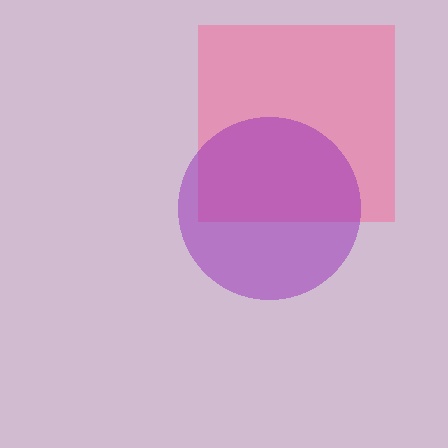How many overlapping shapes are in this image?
There are 2 overlapping shapes in the image.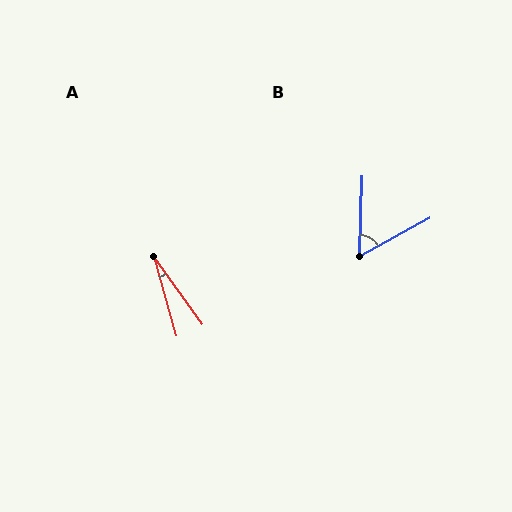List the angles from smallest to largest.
A (21°), B (59°).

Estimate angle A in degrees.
Approximately 21 degrees.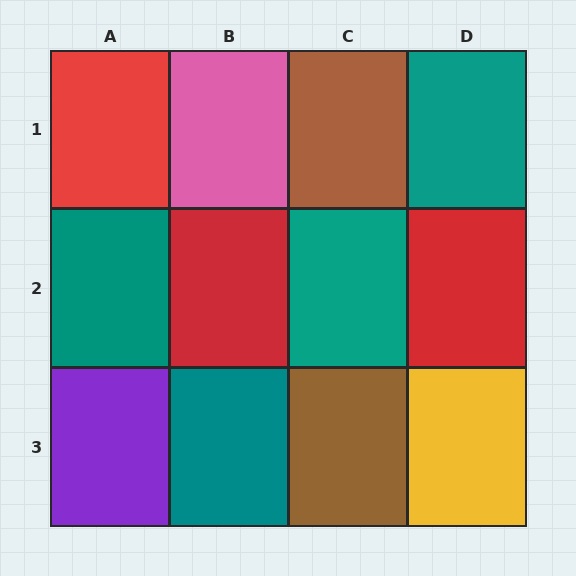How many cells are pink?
1 cell is pink.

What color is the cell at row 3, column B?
Teal.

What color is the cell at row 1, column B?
Pink.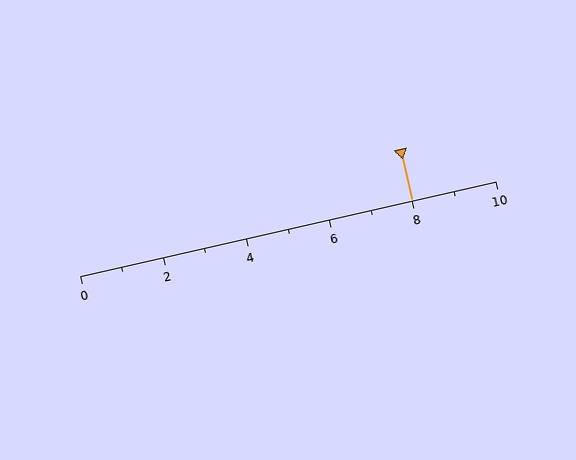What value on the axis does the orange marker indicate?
The marker indicates approximately 8.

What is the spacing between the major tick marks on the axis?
The major ticks are spaced 2 apart.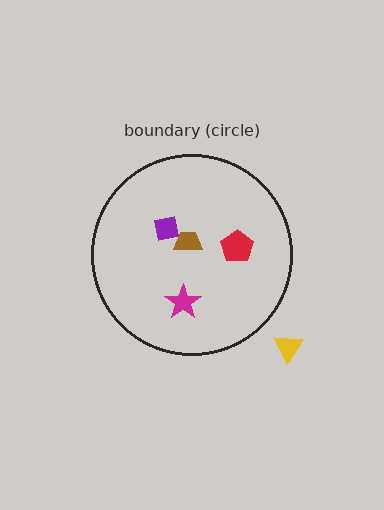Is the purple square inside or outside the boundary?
Inside.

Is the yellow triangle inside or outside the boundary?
Outside.